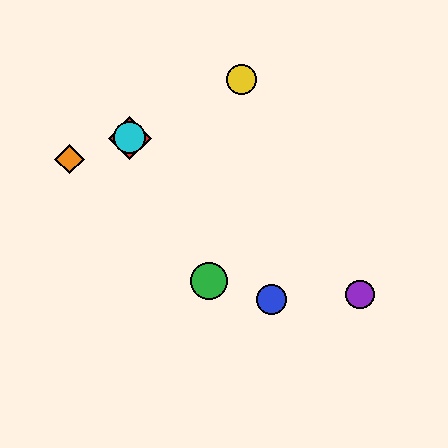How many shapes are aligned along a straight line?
3 shapes (the red diamond, the blue circle, the cyan circle) are aligned along a straight line.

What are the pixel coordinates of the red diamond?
The red diamond is at (130, 138).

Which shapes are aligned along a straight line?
The red diamond, the blue circle, the cyan circle are aligned along a straight line.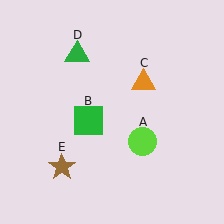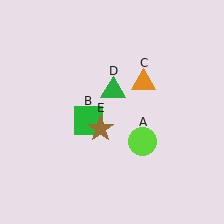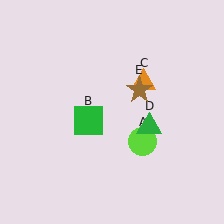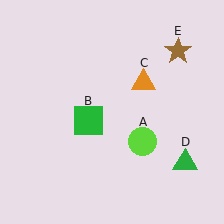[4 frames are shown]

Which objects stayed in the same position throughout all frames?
Lime circle (object A) and green square (object B) and orange triangle (object C) remained stationary.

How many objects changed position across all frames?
2 objects changed position: green triangle (object D), brown star (object E).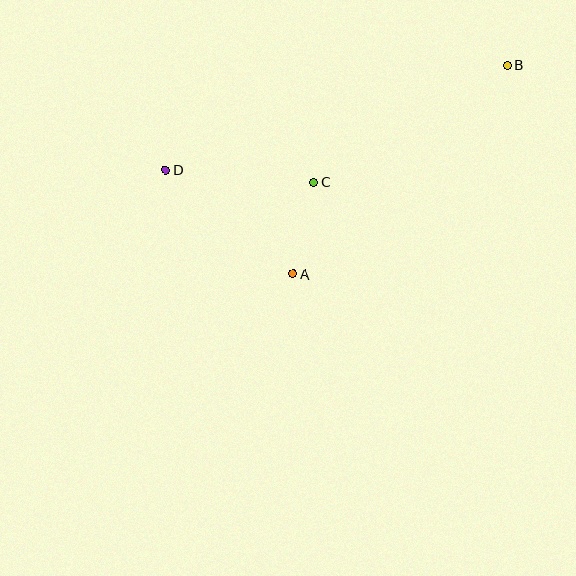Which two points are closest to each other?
Points A and C are closest to each other.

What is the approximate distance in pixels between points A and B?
The distance between A and B is approximately 299 pixels.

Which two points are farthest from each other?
Points B and D are farthest from each other.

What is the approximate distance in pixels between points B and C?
The distance between B and C is approximately 226 pixels.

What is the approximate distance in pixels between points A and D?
The distance between A and D is approximately 165 pixels.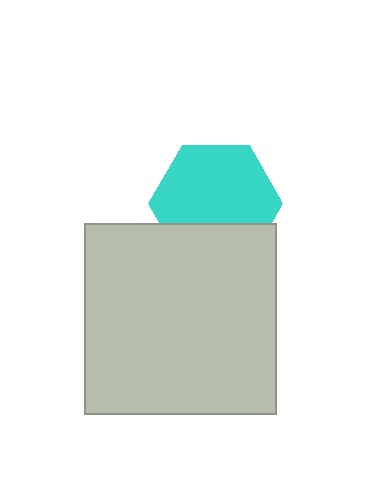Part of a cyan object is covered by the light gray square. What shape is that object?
It is a hexagon.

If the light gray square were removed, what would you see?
You would see the complete cyan hexagon.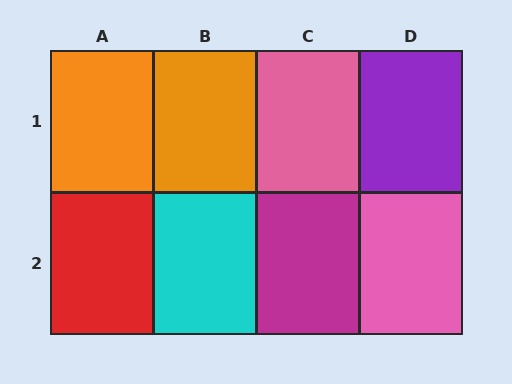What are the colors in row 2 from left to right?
Red, cyan, magenta, pink.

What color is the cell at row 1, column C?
Pink.